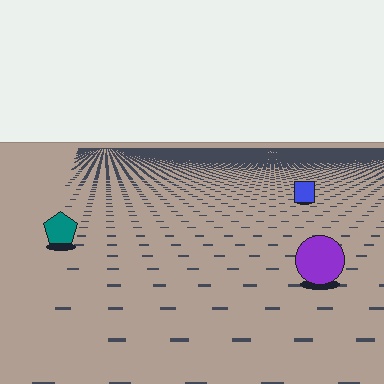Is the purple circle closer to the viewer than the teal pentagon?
Yes. The purple circle is closer — you can tell from the texture gradient: the ground texture is coarser near it.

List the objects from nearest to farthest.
From nearest to farthest: the purple circle, the teal pentagon, the blue square.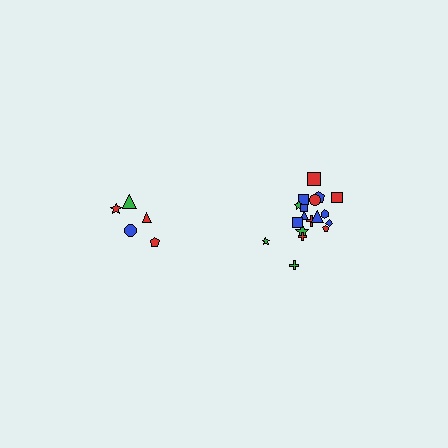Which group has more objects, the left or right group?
The right group.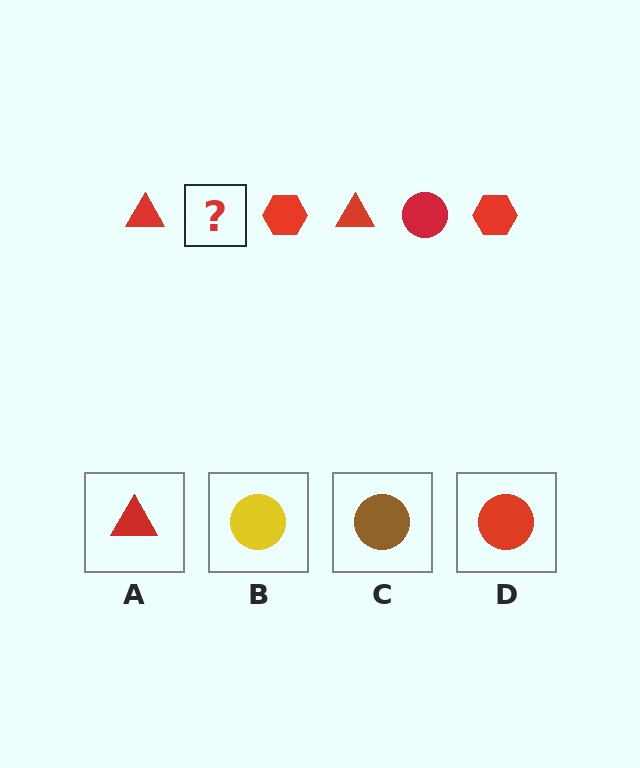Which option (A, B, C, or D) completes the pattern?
D.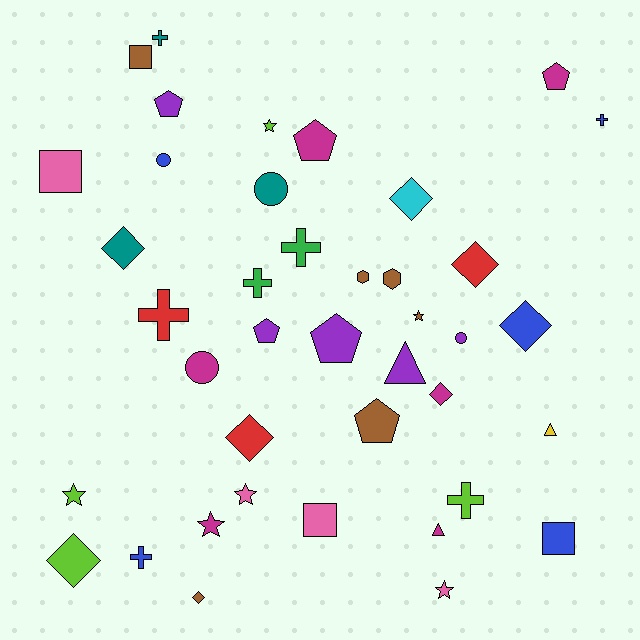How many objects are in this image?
There are 40 objects.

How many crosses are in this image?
There are 7 crosses.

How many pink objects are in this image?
There are 4 pink objects.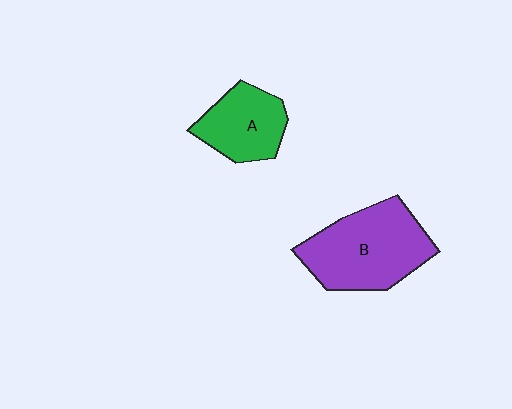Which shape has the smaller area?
Shape A (green).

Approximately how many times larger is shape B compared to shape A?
Approximately 1.6 times.